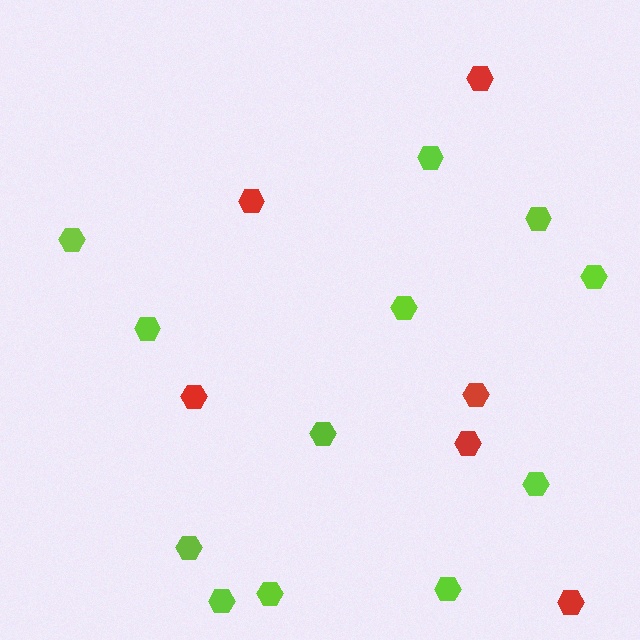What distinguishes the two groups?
There are 2 groups: one group of red hexagons (6) and one group of lime hexagons (12).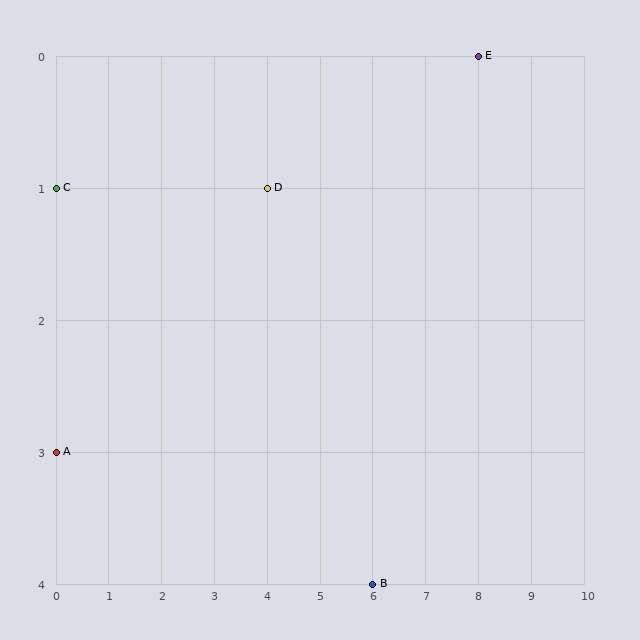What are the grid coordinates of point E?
Point E is at grid coordinates (8, 0).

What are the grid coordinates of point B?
Point B is at grid coordinates (6, 4).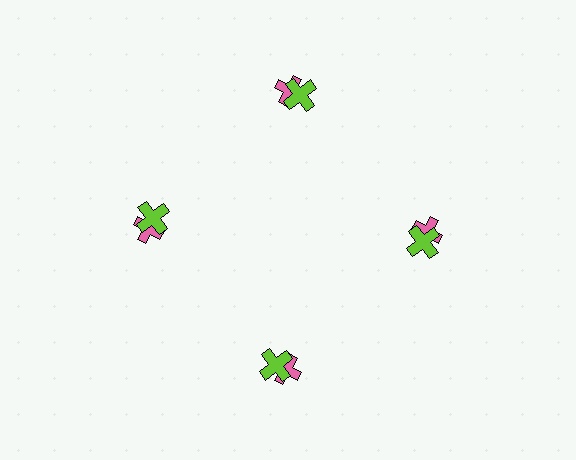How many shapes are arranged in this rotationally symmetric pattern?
There are 8 shapes, arranged in 4 groups of 2.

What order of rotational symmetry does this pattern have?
This pattern has 4-fold rotational symmetry.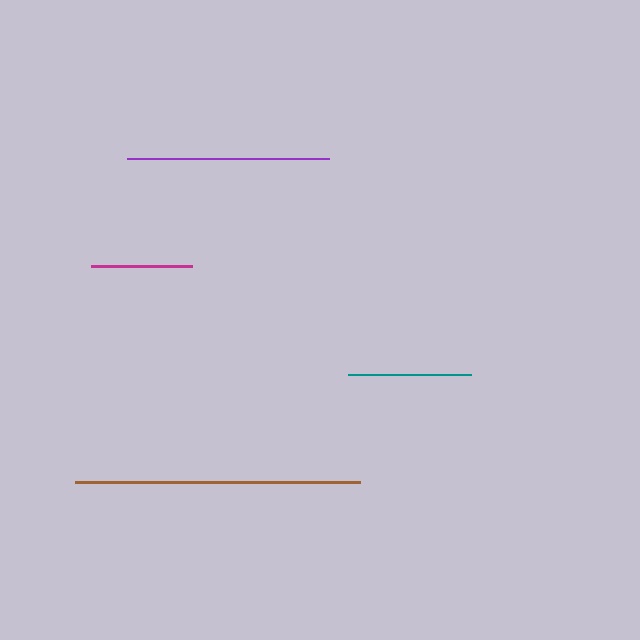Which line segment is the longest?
The brown line is the longest at approximately 285 pixels.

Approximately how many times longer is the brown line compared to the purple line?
The brown line is approximately 1.4 times the length of the purple line.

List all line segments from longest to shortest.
From longest to shortest: brown, purple, teal, magenta.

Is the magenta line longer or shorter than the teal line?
The teal line is longer than the magenta line.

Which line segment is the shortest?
The magenta line is the shortest at approximately 102 pixels.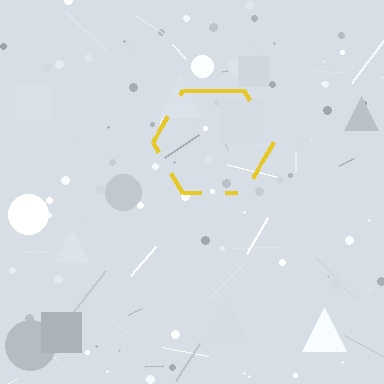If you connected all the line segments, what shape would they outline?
They would outline a hexagon.